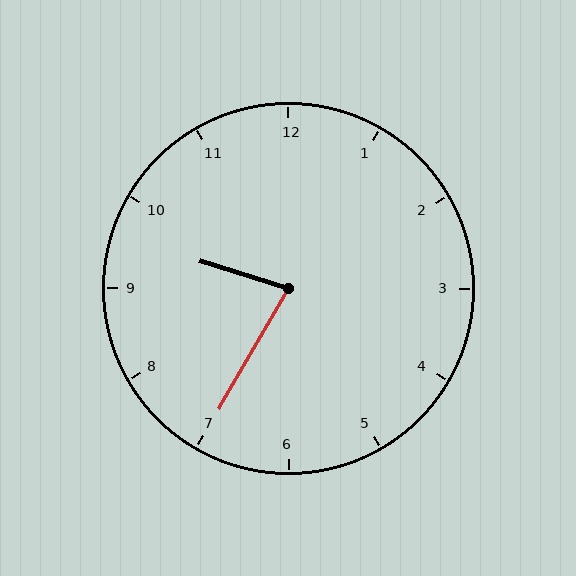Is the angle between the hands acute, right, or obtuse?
It is acute.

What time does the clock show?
9:35.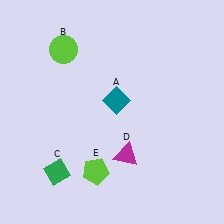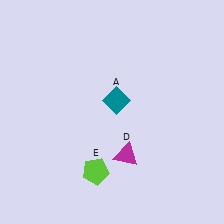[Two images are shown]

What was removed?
The lime circle (B), the green diamond (C) were removed in Image 2.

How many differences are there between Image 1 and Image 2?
There are 2 differences between the two images.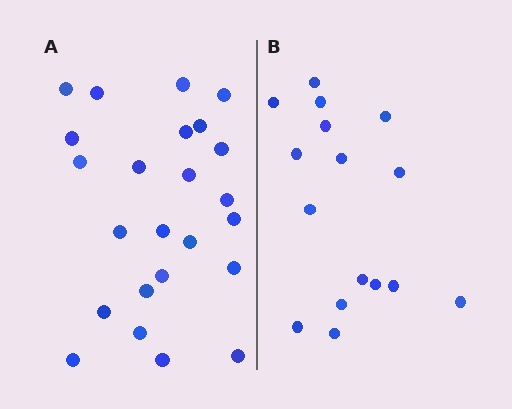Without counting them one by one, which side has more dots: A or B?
Region A (the left region) has more dots.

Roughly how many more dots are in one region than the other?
Region A has roughly 8 or so more dots than region B.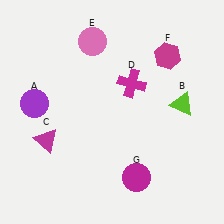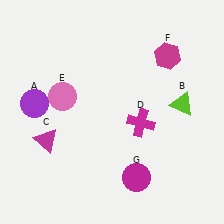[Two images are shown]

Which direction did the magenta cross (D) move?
The magenta cross (D) moved down.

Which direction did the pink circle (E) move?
The pink circle (E) moved down.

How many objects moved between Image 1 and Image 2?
2 objects moved between the two images.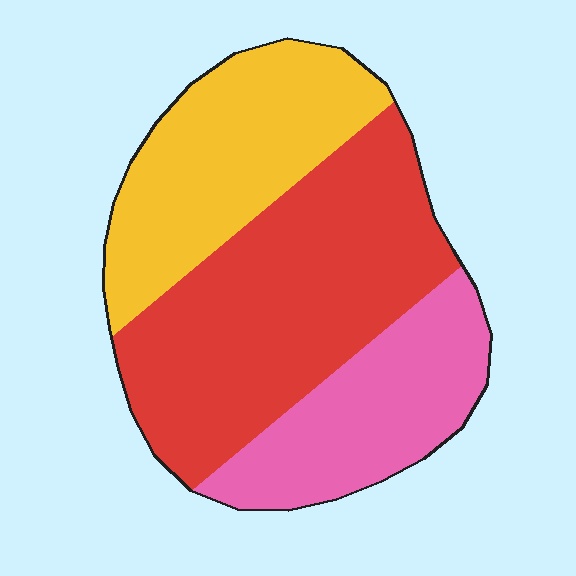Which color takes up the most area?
Red, at roughly 45%.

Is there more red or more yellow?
Red.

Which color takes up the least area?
Pink, at roughly 25%.